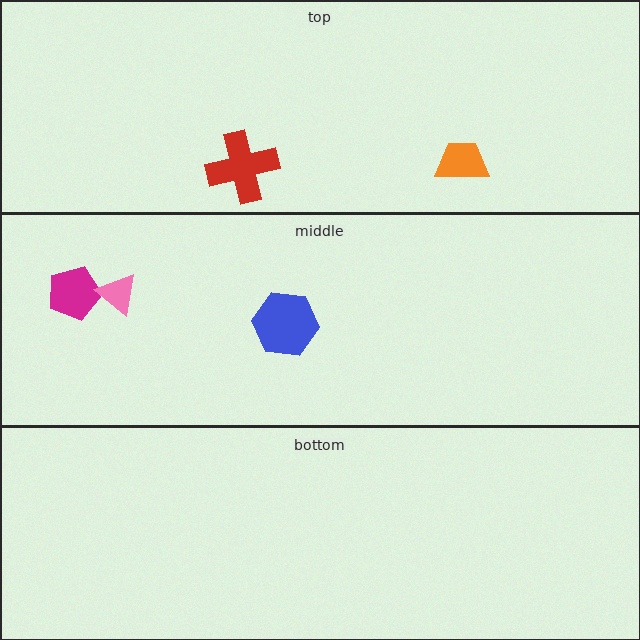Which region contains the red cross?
The top region.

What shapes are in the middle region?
The magenta pentagon, the blue hexagon, the pink triangle.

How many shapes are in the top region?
2.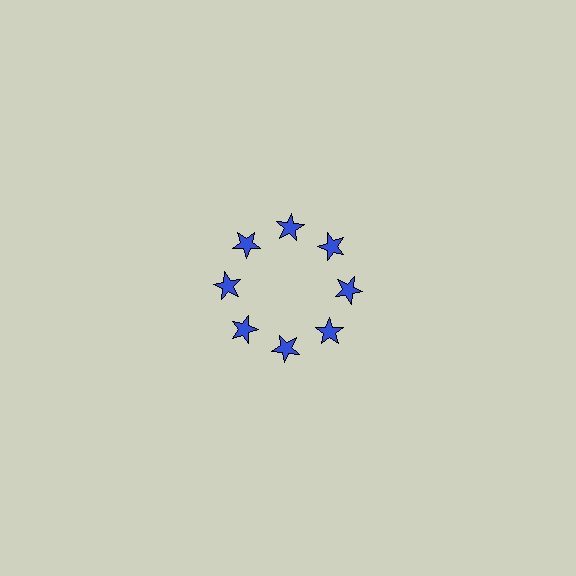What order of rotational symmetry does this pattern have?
This pattern has 8-fold rotational symmetry.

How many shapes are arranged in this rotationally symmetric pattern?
There are 8 shapes, arranged in 8 groups of 1.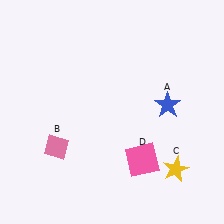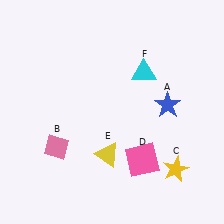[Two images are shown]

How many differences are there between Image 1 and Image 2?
There are 2 differences between the two images.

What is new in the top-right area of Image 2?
A cyan triangle (F) was added in the top-right area of Image 2.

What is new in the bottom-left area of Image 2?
A yellow triangle (E) was added in the bottom-left area of Image 2.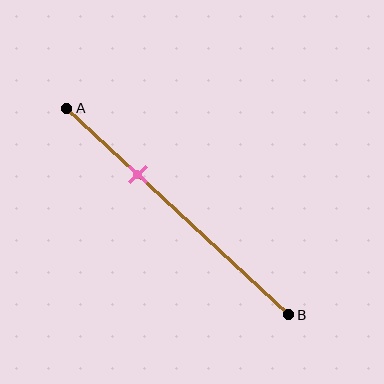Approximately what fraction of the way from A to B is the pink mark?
The pink mark is approximately 30% of the way from A to B.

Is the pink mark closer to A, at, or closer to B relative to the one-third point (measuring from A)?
The pink mark is approximately at the one-third point of segment AB.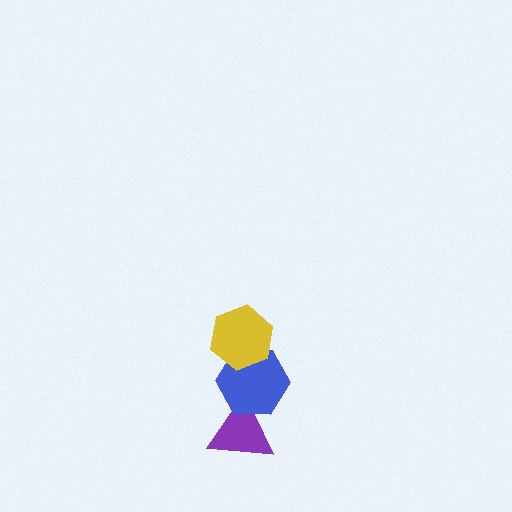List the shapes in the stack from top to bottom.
From top to bottom: the yellow hexagon, the blue hexagon, the purple triangle.